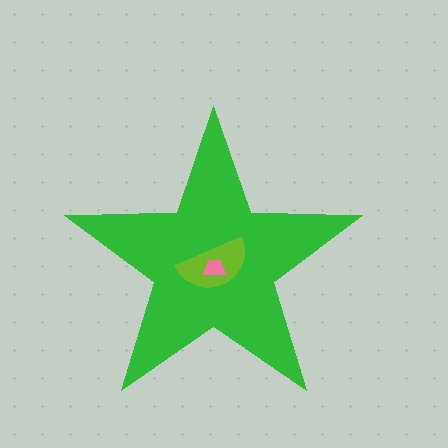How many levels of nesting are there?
3.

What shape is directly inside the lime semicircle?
The pink trapezoid.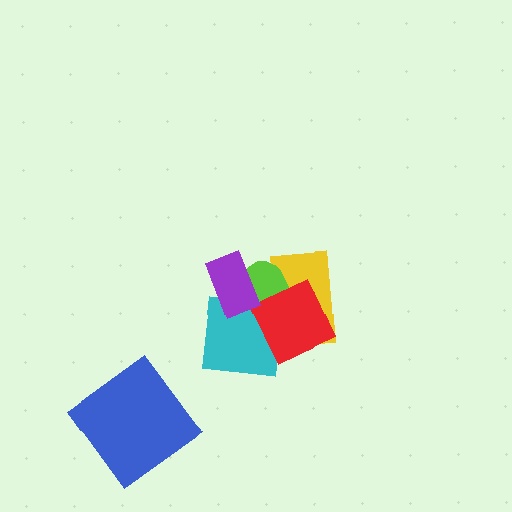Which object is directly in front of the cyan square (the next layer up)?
The red square is directly in front of the cyan square.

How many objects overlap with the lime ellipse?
4 objects overlap with the lime ellipse.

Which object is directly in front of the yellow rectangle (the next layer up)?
The lime ellipse is directly in front of the yellow rectangle.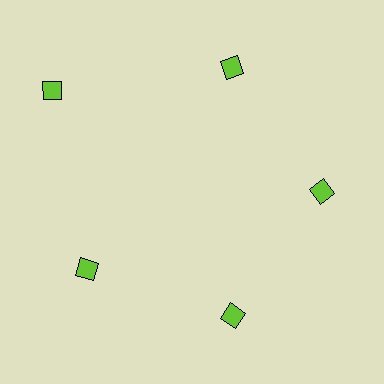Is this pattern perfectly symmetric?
No. The 5 lime diamonds are arranged in a ring, but one element near the 10 o'clock position is pushed outward from the center, breaking the 5-fold rotational symmetry.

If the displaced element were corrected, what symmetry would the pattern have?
It would have 5-fold rotational symmetry — the pattern would map onto itself every 72 degrees.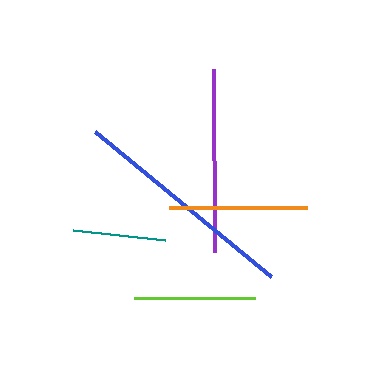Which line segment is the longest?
The blue line is the longest at approximately 228 pixels.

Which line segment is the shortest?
The teal line is the shortest at approximately 93 pixels.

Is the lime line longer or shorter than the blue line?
The blue line is longer than the lime line.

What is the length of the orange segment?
The orange segment is approximately 138 pixels long.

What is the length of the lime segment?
The lime segment is approximately 120 pixels long.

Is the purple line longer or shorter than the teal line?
The purple line is longer than the teal line.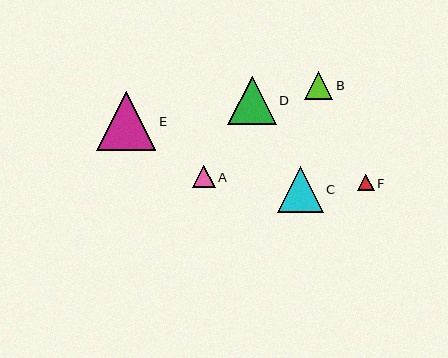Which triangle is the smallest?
Triangle F is the smallest with a size of approximately 17 pixels.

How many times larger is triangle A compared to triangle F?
Triangle A is approximately 1.3 times the size of triangle F.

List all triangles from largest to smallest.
From largest to smallest: E, D, C, B, A, F.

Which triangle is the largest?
Triangle E is the largest with a size of approximately 59 pixels.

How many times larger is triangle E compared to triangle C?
Triangle E is approximately 1.3 times the size of triangle C.